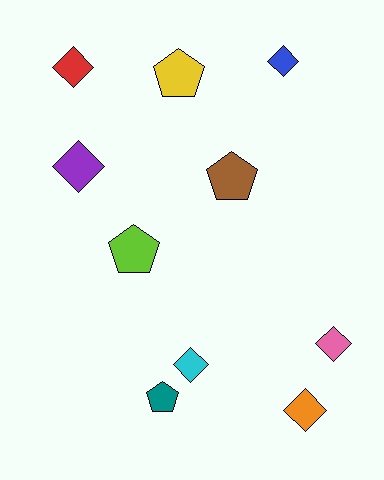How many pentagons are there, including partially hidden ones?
There are 4 pentagons.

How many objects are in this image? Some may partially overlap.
There are 10 objects.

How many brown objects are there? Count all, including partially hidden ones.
There is 1 brown object.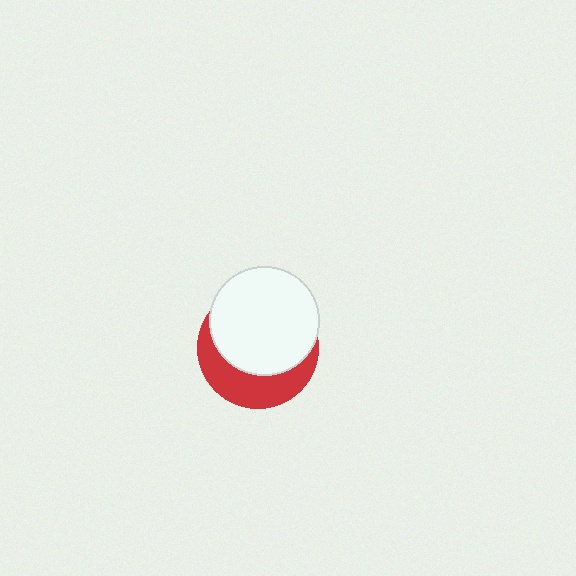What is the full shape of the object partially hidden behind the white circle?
The partially hidden object is a red circle.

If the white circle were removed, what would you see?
You would see the complete red circle.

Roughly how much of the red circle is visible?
A small part of it is visible (roughly 37%).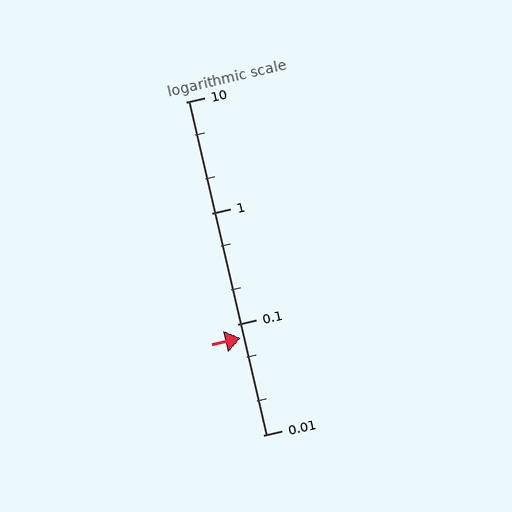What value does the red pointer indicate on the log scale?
The pointer indicates approximately 0.075.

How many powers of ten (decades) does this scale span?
The scale spans 3 decades, from 0.01 to 10.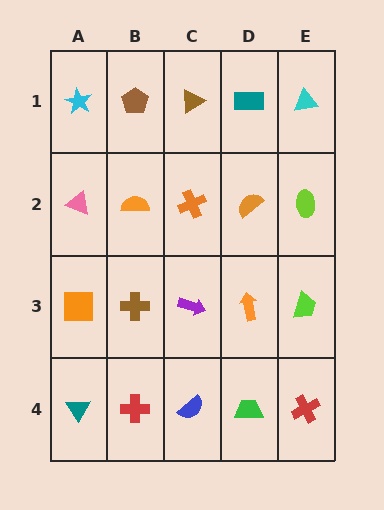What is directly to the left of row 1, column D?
A brown triangle.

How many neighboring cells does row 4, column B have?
3.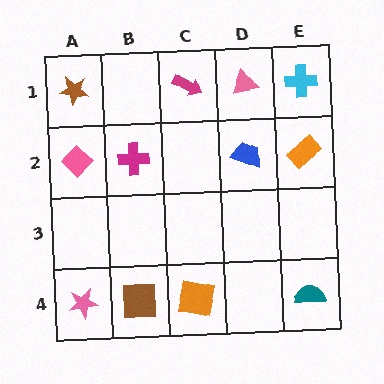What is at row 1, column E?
A cyan cross.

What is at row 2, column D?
A blue trapezoid.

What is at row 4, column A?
A pink star.